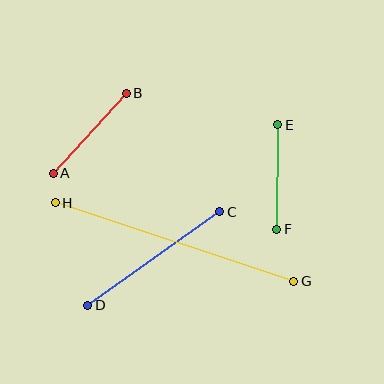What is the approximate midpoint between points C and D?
The midpoint is at approximately (154, 259) pixels.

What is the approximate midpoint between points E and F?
The midpoint is at approximately (277, 177) pixels.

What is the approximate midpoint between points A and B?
The midpoint is at approximately (90, 133) pixels.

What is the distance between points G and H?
The distance is approximately 251 pixels.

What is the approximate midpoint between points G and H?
The midpoint is at approximately (175, 242) pixels.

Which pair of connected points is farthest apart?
Points G and H are farthest apart.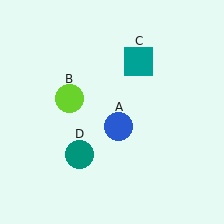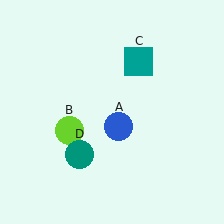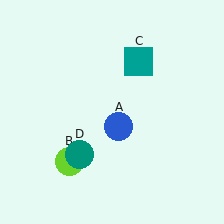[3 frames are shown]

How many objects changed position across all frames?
1 object changed position: lime circle (object B).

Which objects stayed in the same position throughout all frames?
Blue circle (object A) and teal square (object C) and teal circle (object D) remained stationary.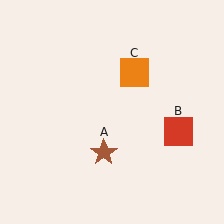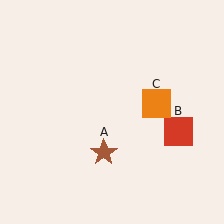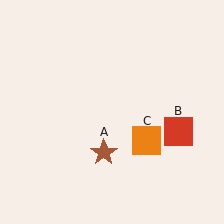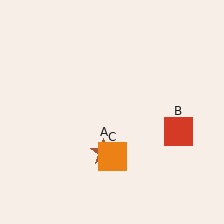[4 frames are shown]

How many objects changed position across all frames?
1 object changed position: orange square (object C).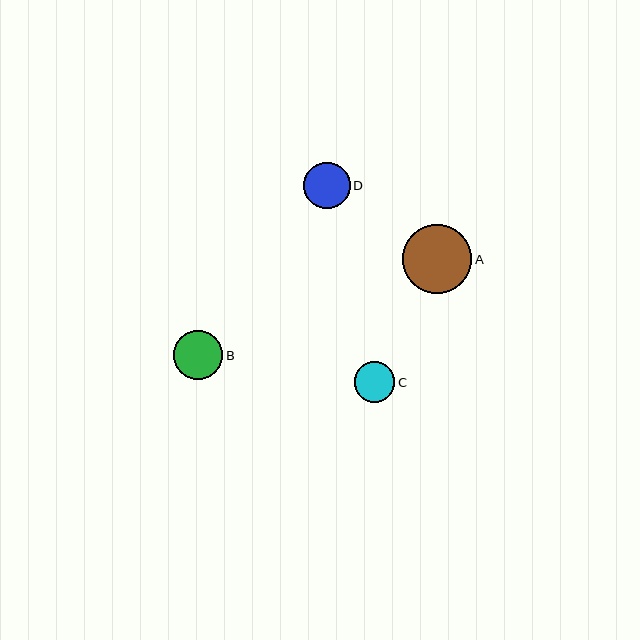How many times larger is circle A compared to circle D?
Circle A is approximately 1.5 times the size of circle D.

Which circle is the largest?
Circle A is the largest with a size of approximately 70 pixels.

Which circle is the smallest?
Circle C is the smallest with a size of approximately 41 pixels.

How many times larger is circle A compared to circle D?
Circle A is approximately 1.5 times the size of circle D.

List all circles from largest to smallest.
From largest to smallest: A, B, D, C.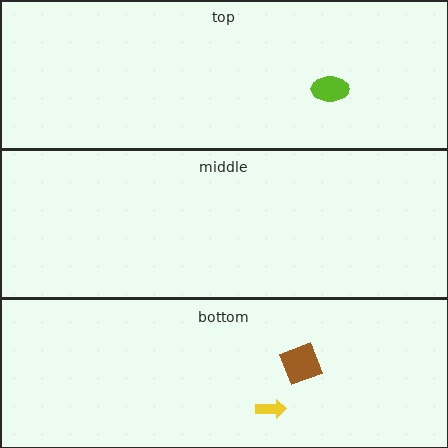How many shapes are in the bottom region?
2.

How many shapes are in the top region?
1.